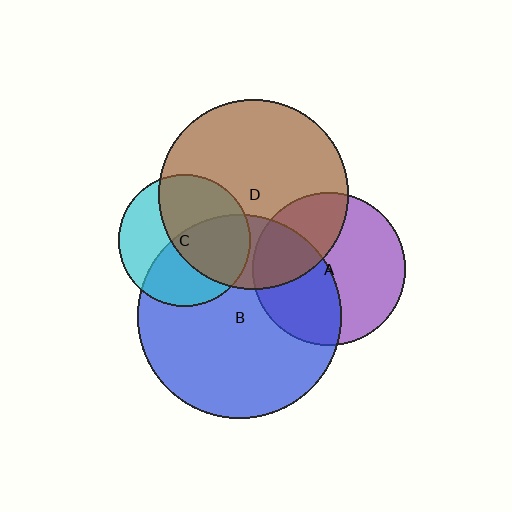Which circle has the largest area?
Circle B (blue).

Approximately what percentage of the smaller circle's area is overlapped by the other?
Approximately 50%.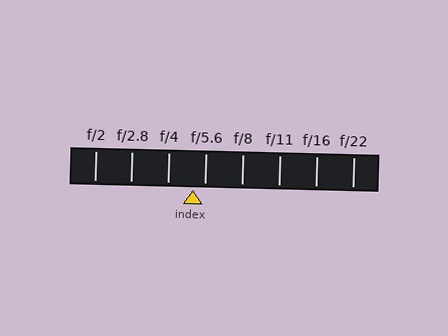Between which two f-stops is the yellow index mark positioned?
The index mark is between f/4 and f/5.6.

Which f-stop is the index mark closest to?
The index mark is closest to f/5.6.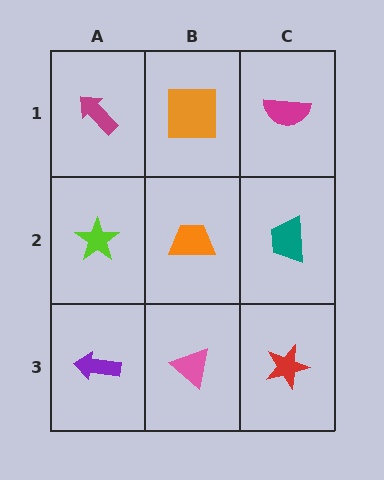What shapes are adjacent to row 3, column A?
A lime star (row 2, column A), a pink triangle (row 3, column B).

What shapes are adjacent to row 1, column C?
A teal trapezoid (row 2, column C), an orange square (row 1, column B).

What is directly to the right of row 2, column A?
An orange trapezoid.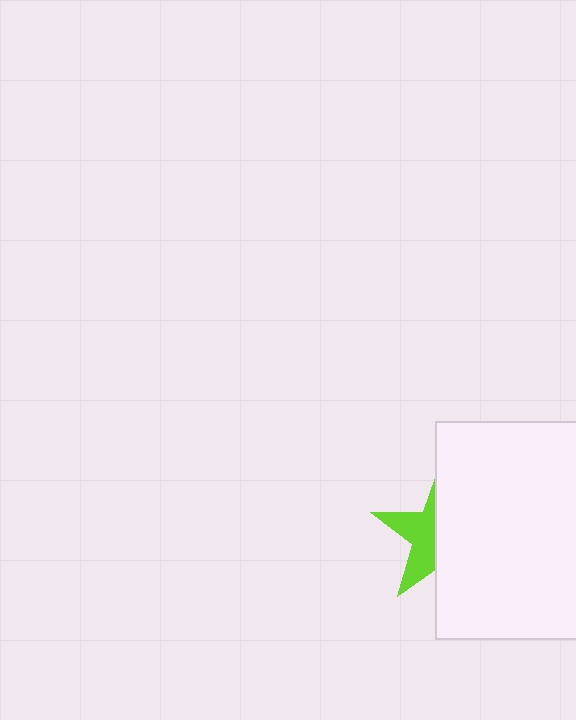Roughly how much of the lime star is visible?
A small part of it is visible (roughly 41%).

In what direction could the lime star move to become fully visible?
The lime star could move left. That would shift it out from behind the white rectangle entirely.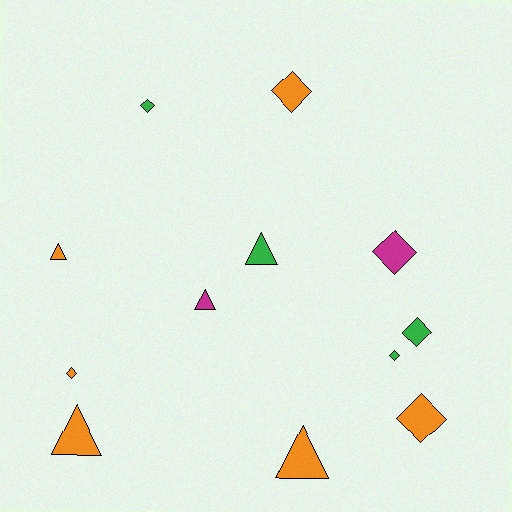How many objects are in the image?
There are 12 objects.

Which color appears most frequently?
Orange, with 6 objects.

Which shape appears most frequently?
Diamond, with 7 objects.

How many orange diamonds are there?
There are 3 orange diamonds.